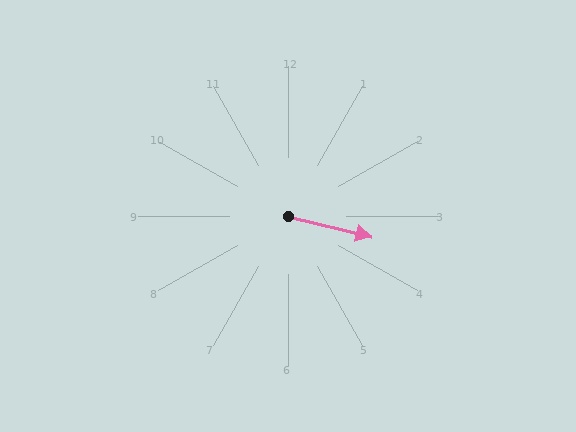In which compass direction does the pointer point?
East.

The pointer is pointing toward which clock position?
Roughly 3 o'clock.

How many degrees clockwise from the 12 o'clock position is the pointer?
Approximately 104 degrees.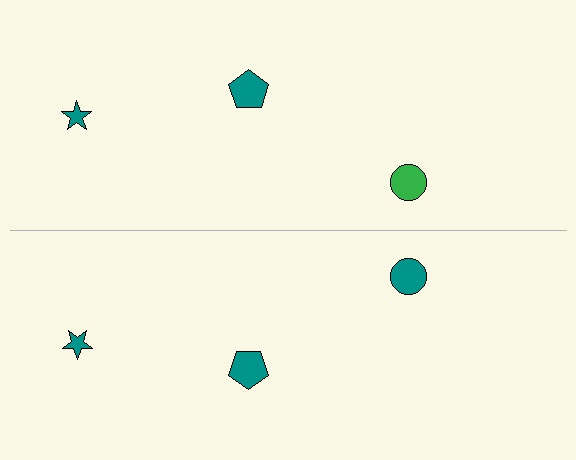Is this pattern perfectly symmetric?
No, the pattern is not perfectly symmetric. The teal circle on the bottom side breaks the symmetry — its mirror counterpart is green.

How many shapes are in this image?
There are 6 shapes in this image.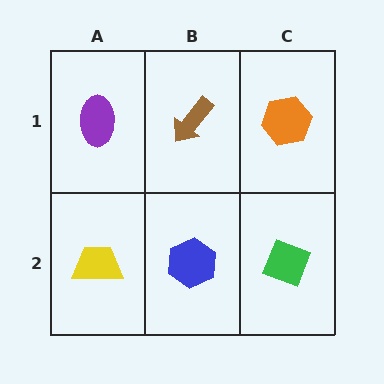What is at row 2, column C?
A green diamond.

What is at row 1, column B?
A brown arrow.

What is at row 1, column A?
A purple ellipse.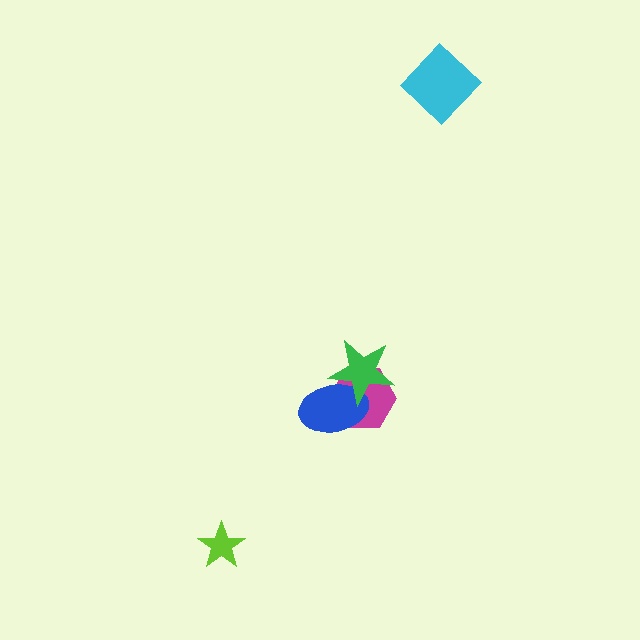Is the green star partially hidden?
No, no other shape covers it.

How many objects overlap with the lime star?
0 objects overlap with the lime star.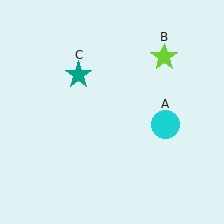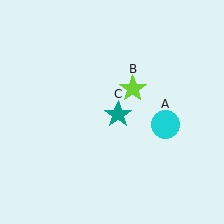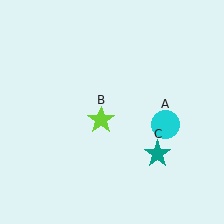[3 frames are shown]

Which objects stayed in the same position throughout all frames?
Cyan circle (object A) remained stationary.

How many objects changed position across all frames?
2 objects changed position: lime star (object B), teal star (object C).